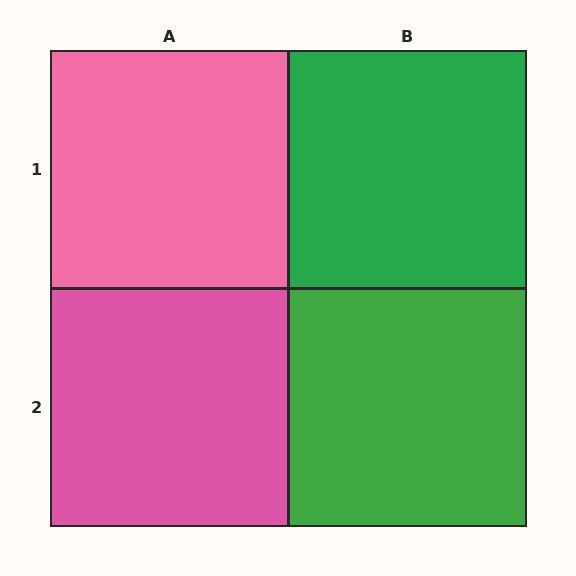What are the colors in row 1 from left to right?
Pink, green.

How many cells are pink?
2 cells are pink.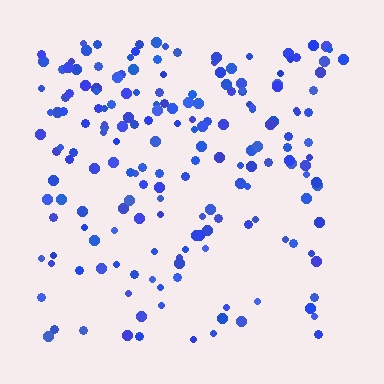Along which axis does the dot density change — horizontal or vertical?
Vertical.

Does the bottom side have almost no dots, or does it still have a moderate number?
Still a moderate number, just noticeably fewer than the top.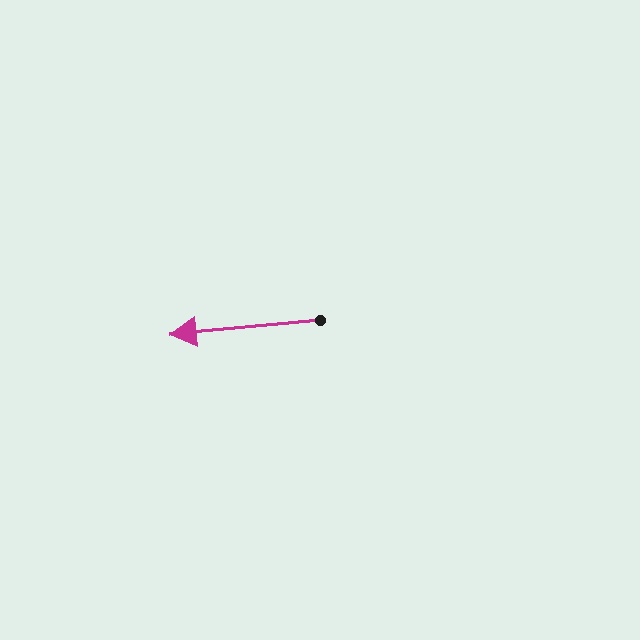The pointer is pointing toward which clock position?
Roughly 9 o'clock.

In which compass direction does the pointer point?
West.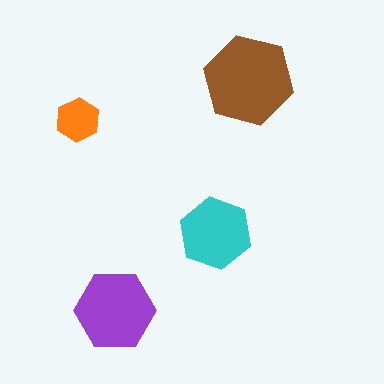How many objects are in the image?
There are 4 objects in the image.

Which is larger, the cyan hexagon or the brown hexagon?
The brown one.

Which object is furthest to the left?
The orange hexagon is leftmost.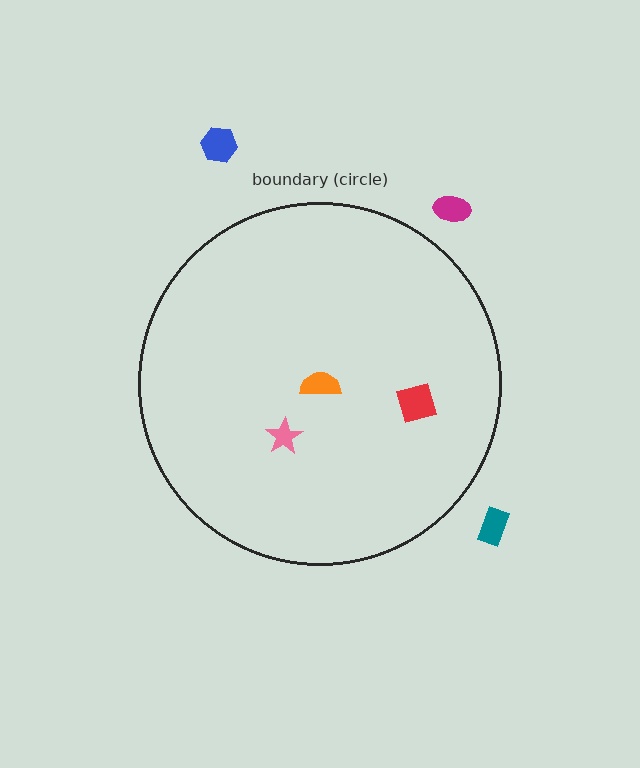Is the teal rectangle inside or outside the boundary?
Outside.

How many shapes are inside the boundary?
3 inside, 3 outside.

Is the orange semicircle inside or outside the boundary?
Inside.